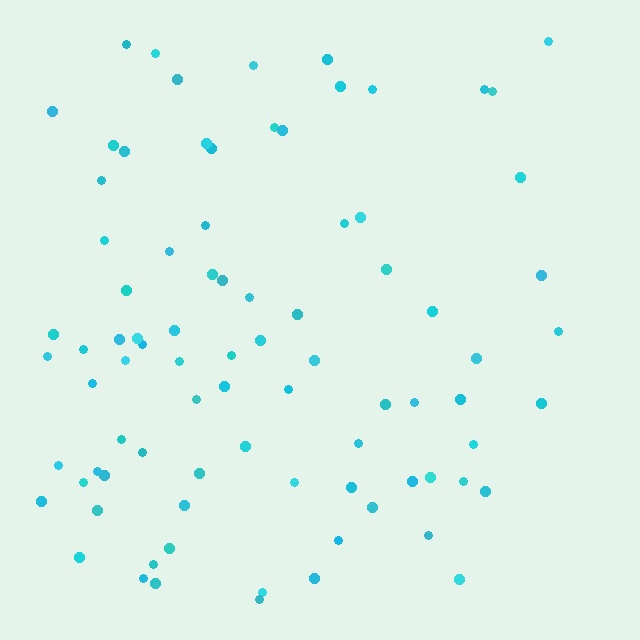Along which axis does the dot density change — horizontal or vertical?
Horizontal.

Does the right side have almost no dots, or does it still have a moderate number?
Still a moderate number, just noticeably fewer than the left.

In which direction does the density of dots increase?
From right to left, with the left side densest.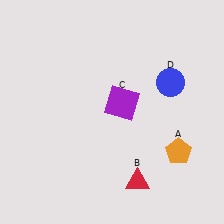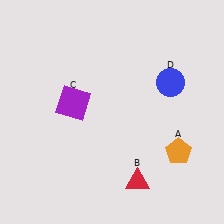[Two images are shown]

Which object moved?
The purple square (C) moved left.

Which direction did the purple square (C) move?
The purple square (C) moved left.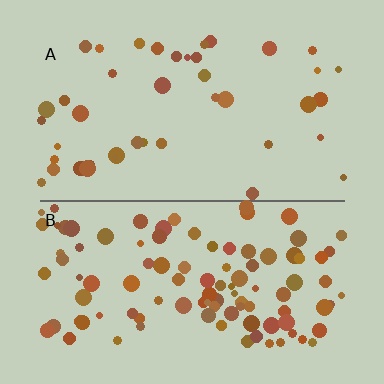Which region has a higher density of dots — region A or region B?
B (the bottom).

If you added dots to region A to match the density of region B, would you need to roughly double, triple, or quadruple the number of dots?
Approximately double.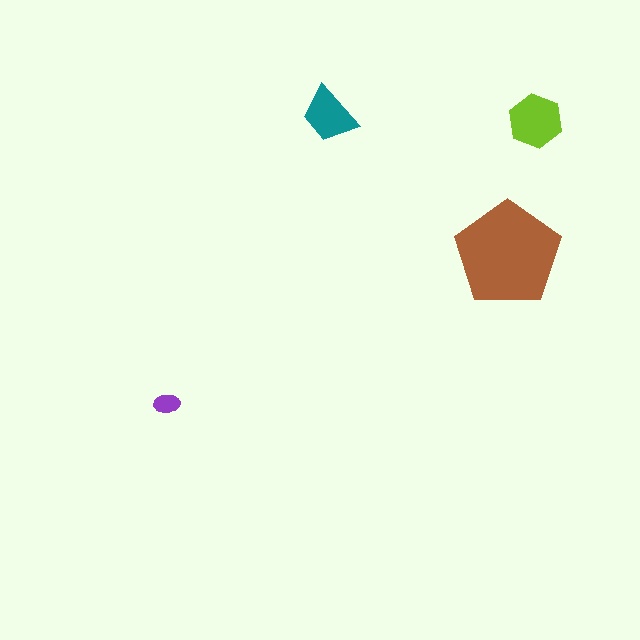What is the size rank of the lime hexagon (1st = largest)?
2nd.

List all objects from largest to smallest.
The brown pentagon, the lime hexagon, the teal trapezoid, the purple ellipse.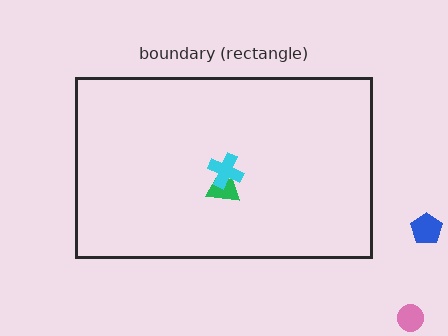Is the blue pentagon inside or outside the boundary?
Outside.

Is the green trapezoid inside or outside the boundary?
Inside.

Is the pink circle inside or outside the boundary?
Outside.